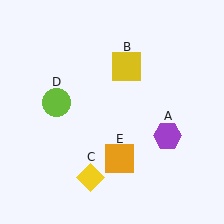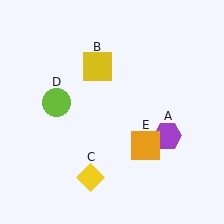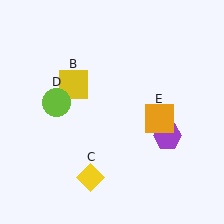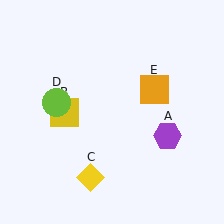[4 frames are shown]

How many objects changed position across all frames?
2 objects changed position: yellow square (object B), orange square (object E).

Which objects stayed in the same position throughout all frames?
Purple hexagon (object A) and yellow diamond (object C) and lime circle (object D) remained stationary.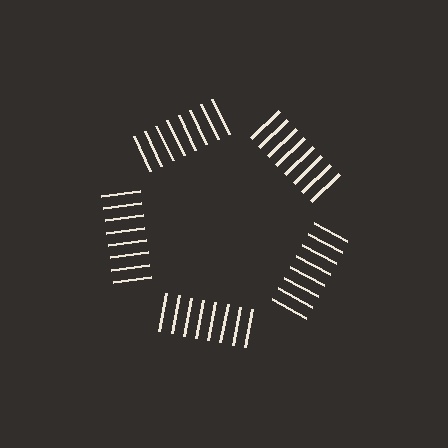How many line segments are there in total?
40 — 8 along each of the 5 edges.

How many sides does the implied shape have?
5 sides — the line-ends trace a pentagon.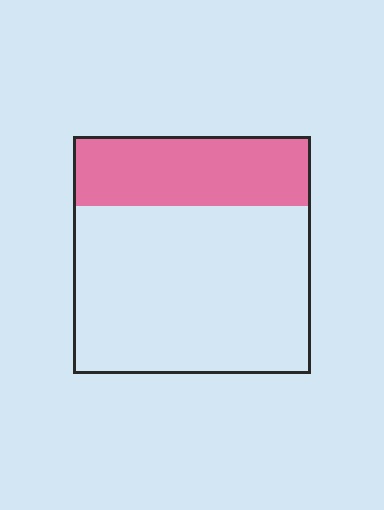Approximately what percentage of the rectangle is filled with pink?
Approximately 30%.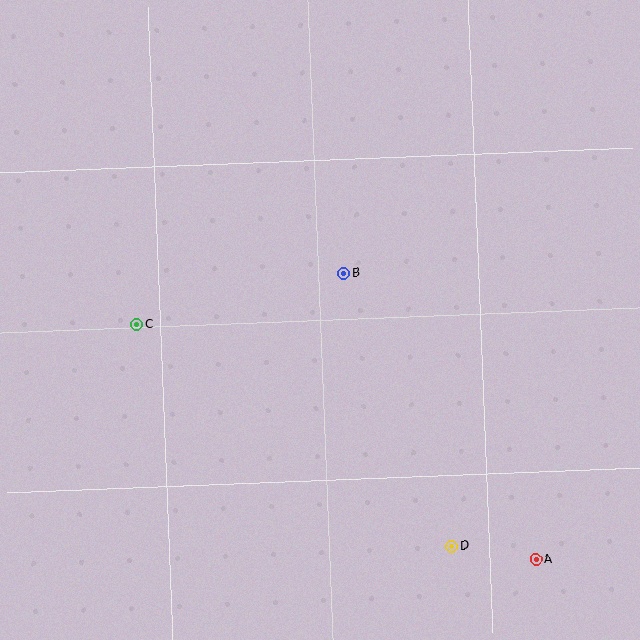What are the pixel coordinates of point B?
Point B is at (344, 273).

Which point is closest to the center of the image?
Point B at (344, 273) is closest to the center.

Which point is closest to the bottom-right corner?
Point A is closest to the bottom-right corner.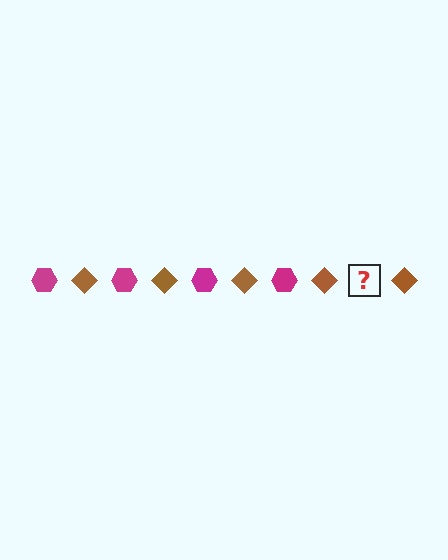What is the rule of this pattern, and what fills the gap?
The rule is that the pattern alternates between magenta hexagon and brown diamond. The gap should be filled with a magenta hexagon.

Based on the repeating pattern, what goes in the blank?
The blank should be a magenta hexagon.